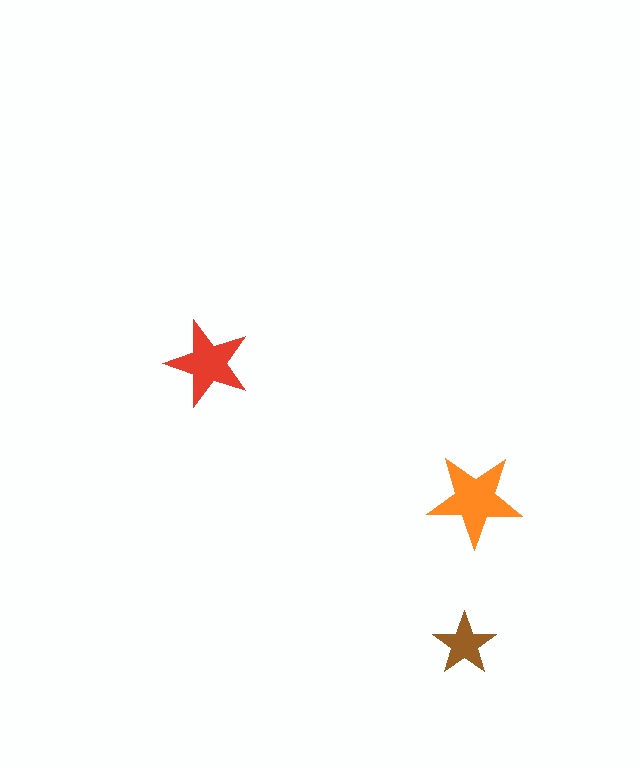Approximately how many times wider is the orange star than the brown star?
About 1.5 times wider.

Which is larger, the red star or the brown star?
The red one.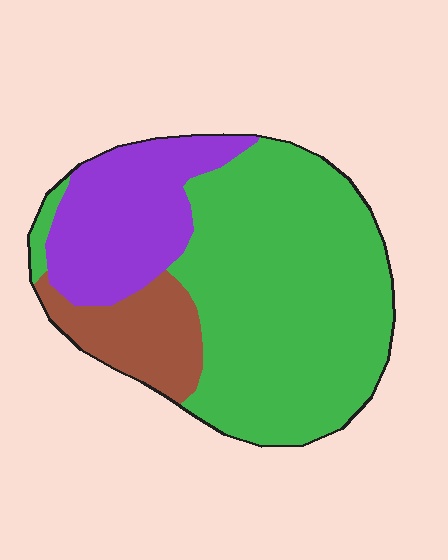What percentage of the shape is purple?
Purple takes up about one quarter (1/4) of the shape.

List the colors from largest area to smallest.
From largest to smallest: green, purple, brown.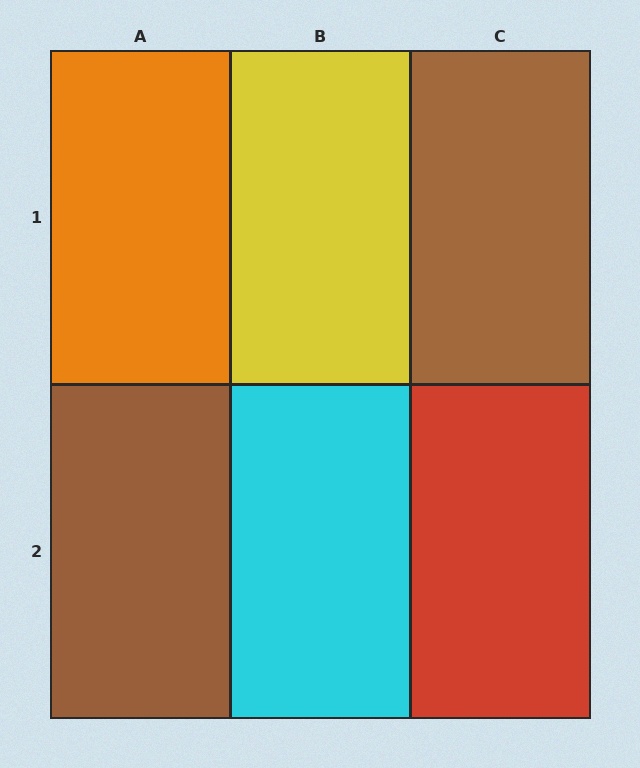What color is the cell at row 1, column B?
Yellow.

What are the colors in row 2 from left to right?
Brown, cyan, red.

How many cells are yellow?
1 cell is yellow.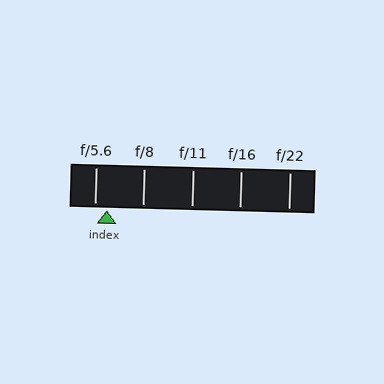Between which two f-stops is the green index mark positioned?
The index mark is between f/5.6 and f/8.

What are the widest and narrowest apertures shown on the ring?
The widest aperture shown is f/5.6 and the narrowest is f/22.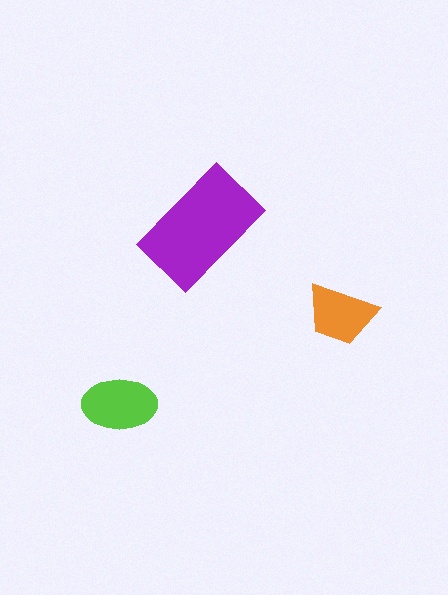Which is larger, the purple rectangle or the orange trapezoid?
The purple rectangle.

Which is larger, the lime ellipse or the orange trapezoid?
The lime ellipse.